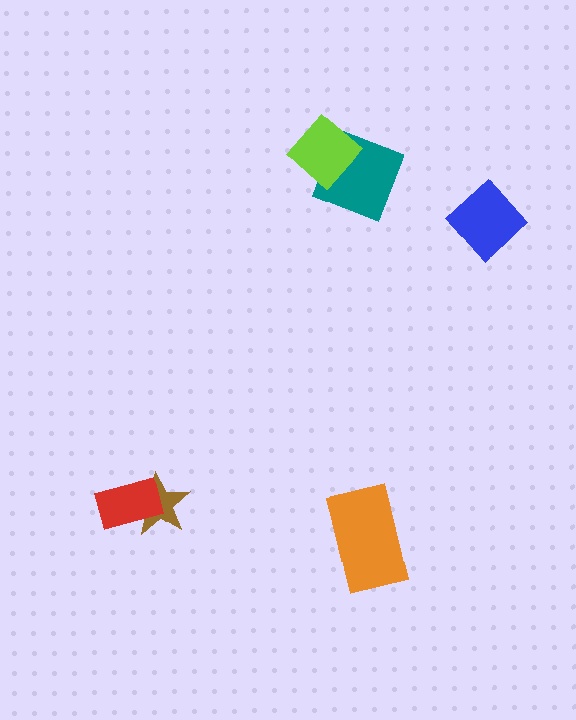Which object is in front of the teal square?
The lime diamond is in front of the teal square.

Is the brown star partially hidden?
Yes, it is partially covered by another shape.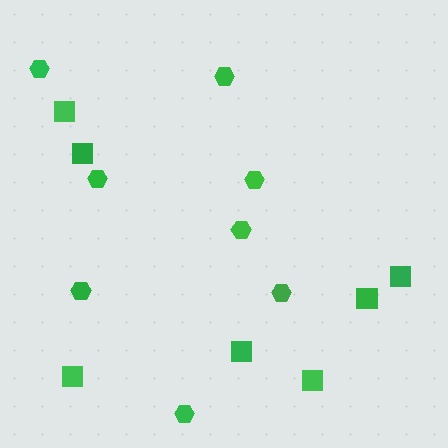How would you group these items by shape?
There are 2 groups: one group of hexagons (8) and one group of squares (7).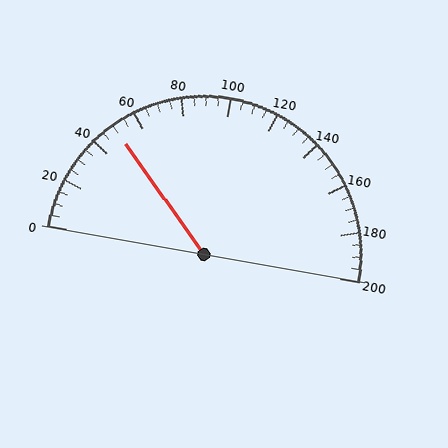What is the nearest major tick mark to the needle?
The nearest major tick mark is 40.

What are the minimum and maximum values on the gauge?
The gauge ranges from 0 to 200.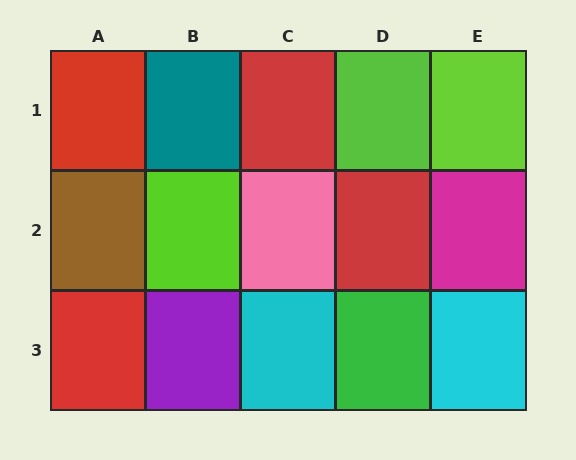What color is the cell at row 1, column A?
Red.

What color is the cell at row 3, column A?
Red.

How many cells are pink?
1 cell is pink.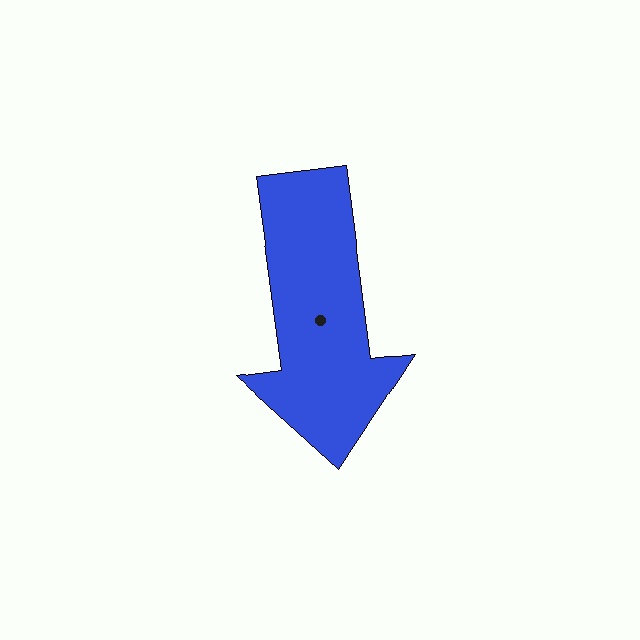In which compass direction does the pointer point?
South.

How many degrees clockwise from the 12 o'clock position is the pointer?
Approximately 173 degrees.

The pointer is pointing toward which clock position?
Roughly 6 o'clock.